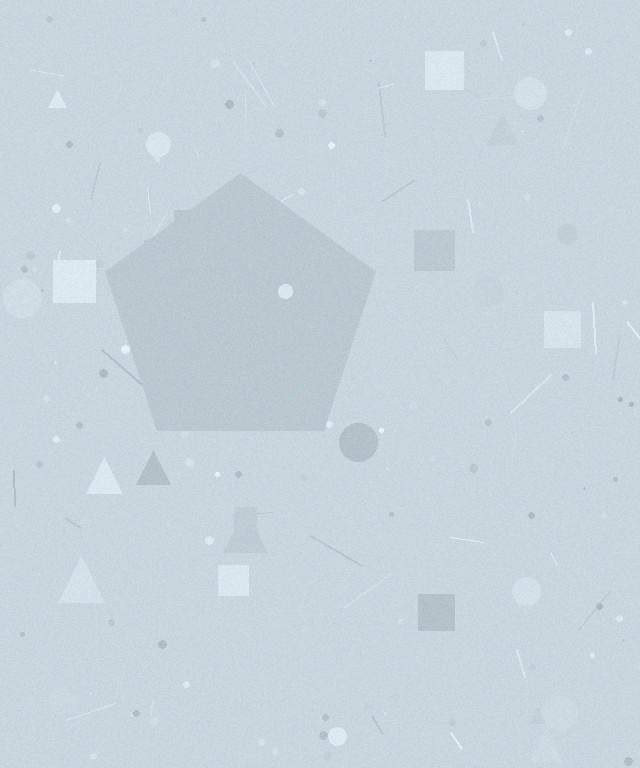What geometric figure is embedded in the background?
A pentagon is embedded in the background.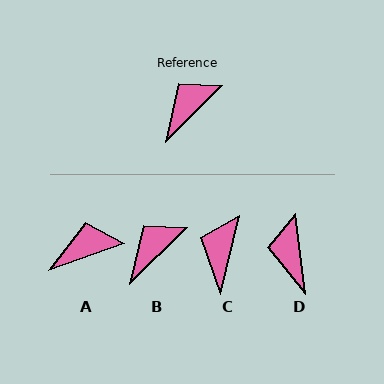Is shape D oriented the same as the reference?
No, it is off by about 52 degrees.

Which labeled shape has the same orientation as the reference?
B.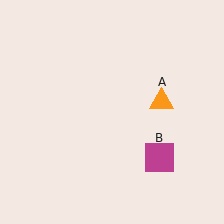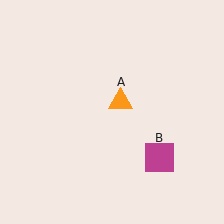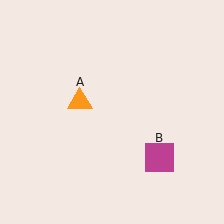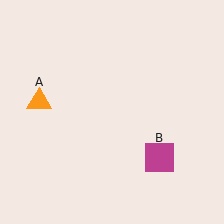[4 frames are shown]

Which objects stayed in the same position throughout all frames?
Magenta square (object B) remained stationary.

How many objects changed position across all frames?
1 object changed position: orange triangle (object A).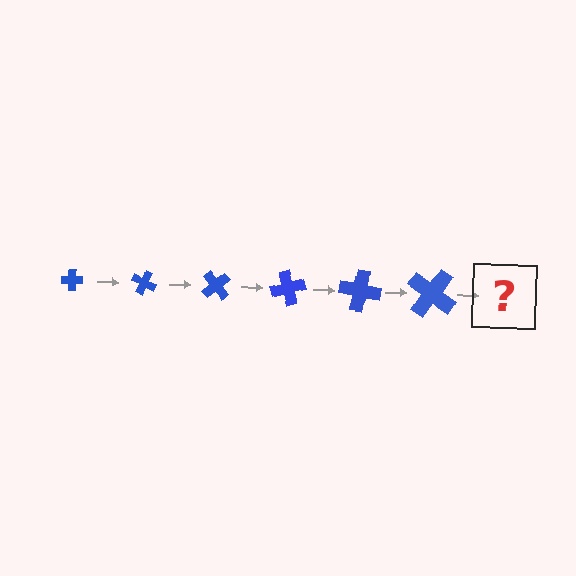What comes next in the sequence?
The next element should be a cross, larger than the previous one and rotated 150 degrees from the start.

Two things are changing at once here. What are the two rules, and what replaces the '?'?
The two rules are that the cross grows larger each step and it rotates 25 degrees each step. The '?' should be a cross, larger than the previous one and rotated 150 degrees from the start.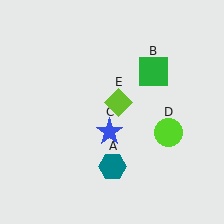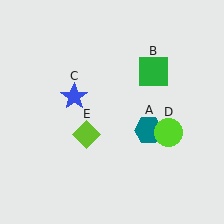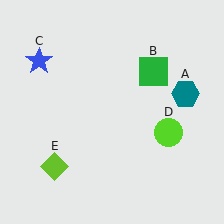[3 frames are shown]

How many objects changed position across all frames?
3 objects changed position: teal hexagon (object A), blue star (object C), lime diamond (object E).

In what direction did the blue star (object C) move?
The blue star (object C) moved up and to the left.